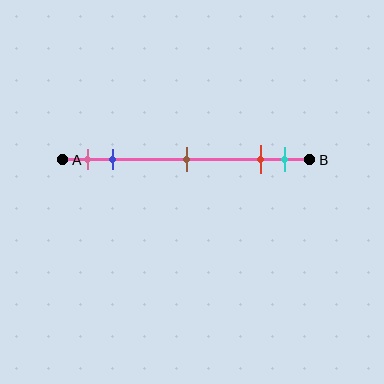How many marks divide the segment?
There are 5 marks dividing the segment.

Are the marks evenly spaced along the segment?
No, the marks are not evenly spaced.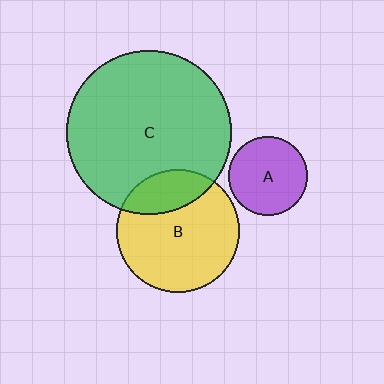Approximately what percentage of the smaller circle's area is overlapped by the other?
Approximately 25%.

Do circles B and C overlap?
Yes.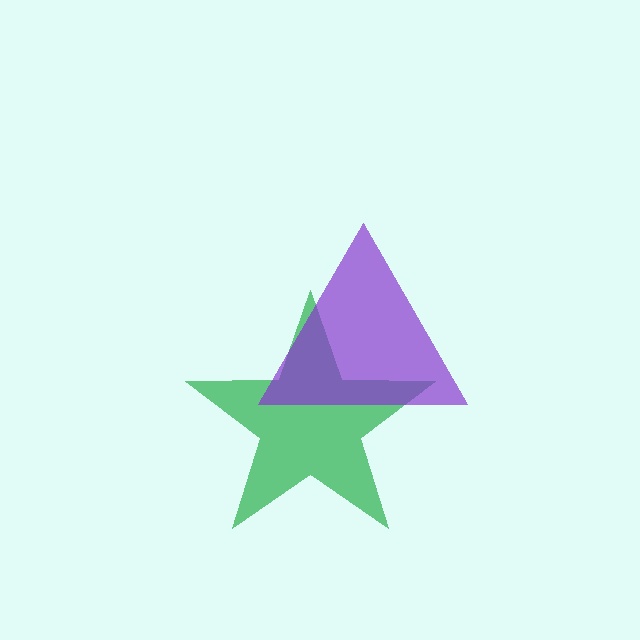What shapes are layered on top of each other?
The layered shapes are: a green star, a purple triangle.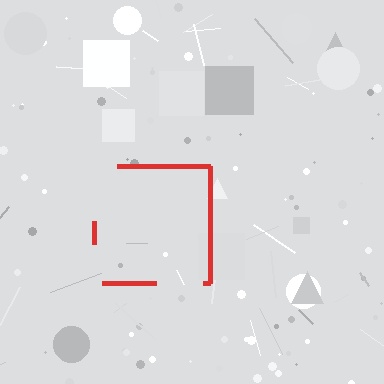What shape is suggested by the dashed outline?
The dashed outline suggests a square.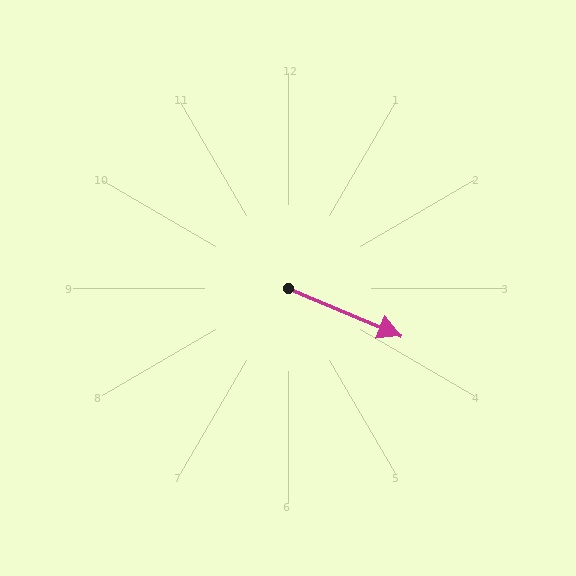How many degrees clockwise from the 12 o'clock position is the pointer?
Approximately 113 degrees.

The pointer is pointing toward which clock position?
Roughly 4 o'clock.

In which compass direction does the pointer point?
Southeast.